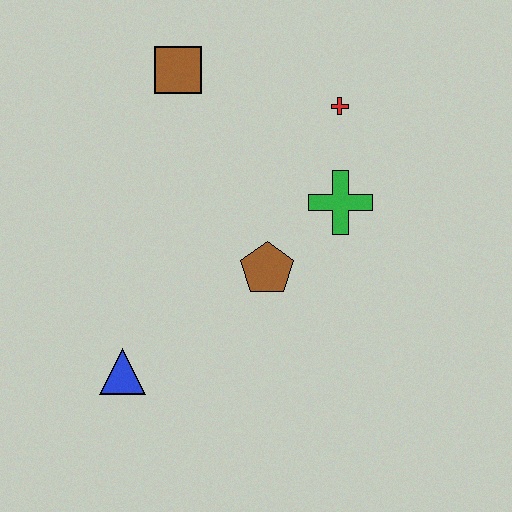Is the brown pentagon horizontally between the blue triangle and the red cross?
Yes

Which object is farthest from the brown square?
The blue triangle is farthest from the brown square.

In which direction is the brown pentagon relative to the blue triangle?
The brown pentagon is to the right of the blue triangle.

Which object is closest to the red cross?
The green cross is closest to the red cross.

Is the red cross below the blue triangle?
No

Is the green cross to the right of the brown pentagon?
Yes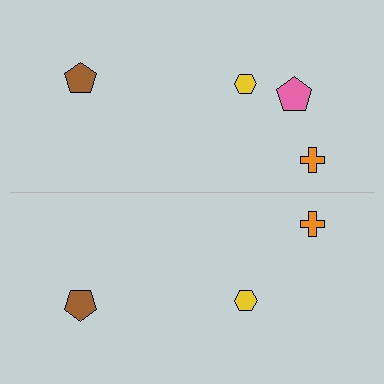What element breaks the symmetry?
A pink pentagon is missing from the bottom side.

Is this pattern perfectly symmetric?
No, the pattern is not perfectly symmetric. A pink pentagon is missing from the bottom side.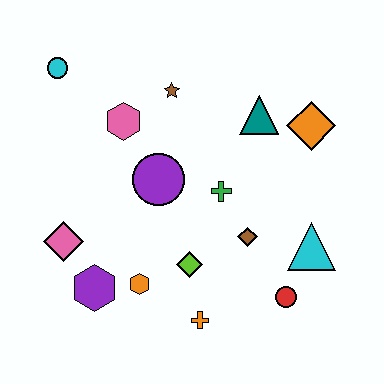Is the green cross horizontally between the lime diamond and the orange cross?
No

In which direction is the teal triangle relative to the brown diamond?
The teal triangle is above the brown diamond.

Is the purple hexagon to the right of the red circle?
No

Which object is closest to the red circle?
The cyan triangle is closest to the red circle.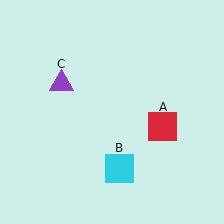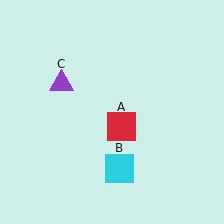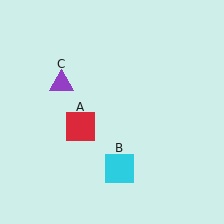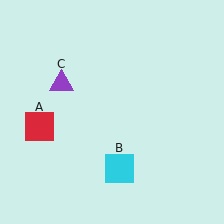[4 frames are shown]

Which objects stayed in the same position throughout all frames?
Cyan square (object B) and purple triangle (object C) remained stationary.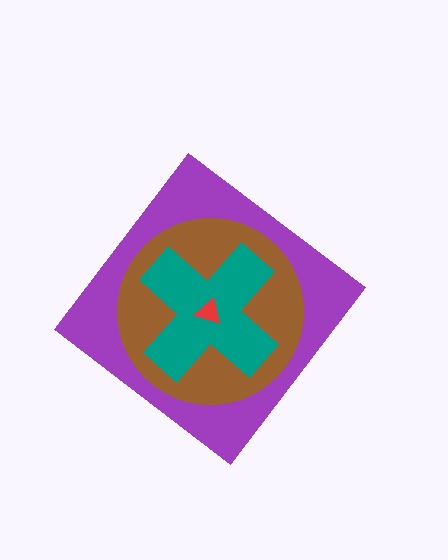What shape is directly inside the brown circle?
The teal cross.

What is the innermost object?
The red triangle.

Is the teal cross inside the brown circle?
Yes.